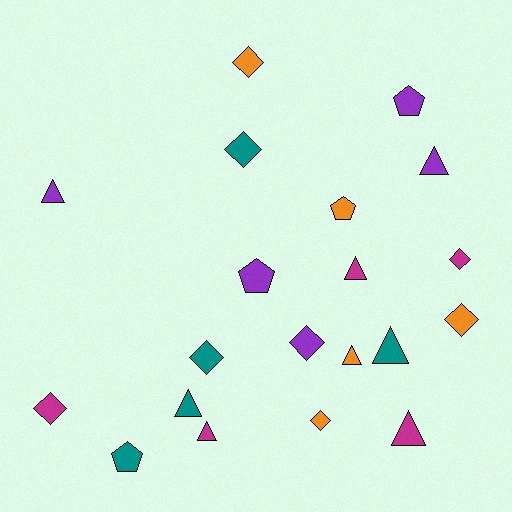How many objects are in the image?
There are 20 objects.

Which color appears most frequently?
Magenta, with 5 objects.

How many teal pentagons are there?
There is 1 teal pentagon.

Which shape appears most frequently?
Diamond, with 8 objects.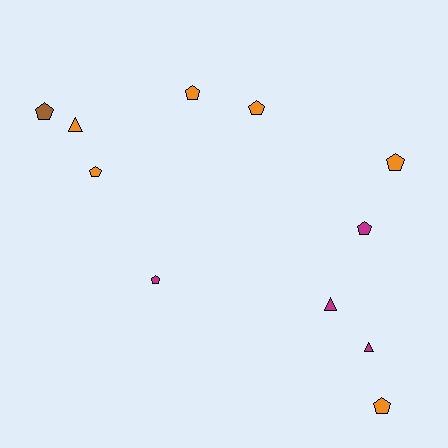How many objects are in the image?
There are 11 objects.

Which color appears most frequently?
Orange, with 6 objects.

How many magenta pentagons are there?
There are 2 magenta pentagons.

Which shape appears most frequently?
Pentagon, with 8 objects.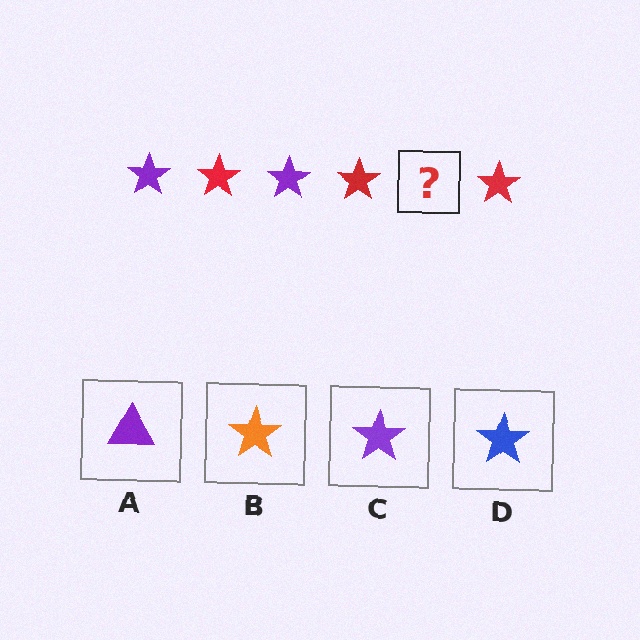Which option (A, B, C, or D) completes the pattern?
C.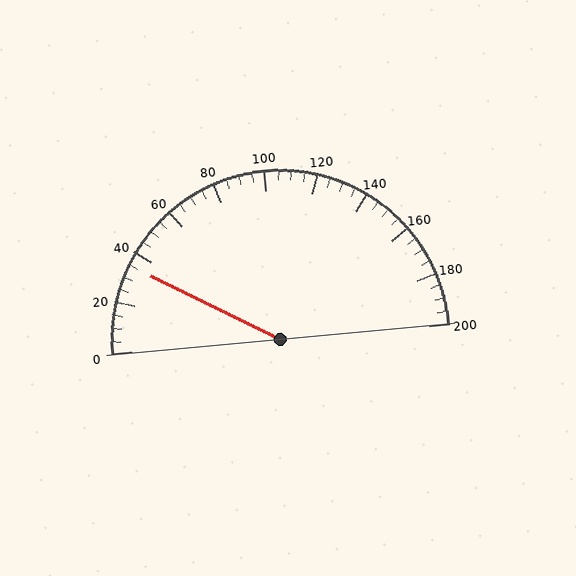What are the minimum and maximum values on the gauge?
The gauge ranges from 0 to 200.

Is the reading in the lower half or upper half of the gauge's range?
The reading is in the lower half of the range (0 to 200).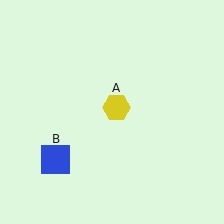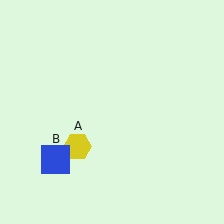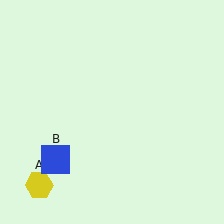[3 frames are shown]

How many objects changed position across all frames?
1 object changed position: yellow hexagon (object A).